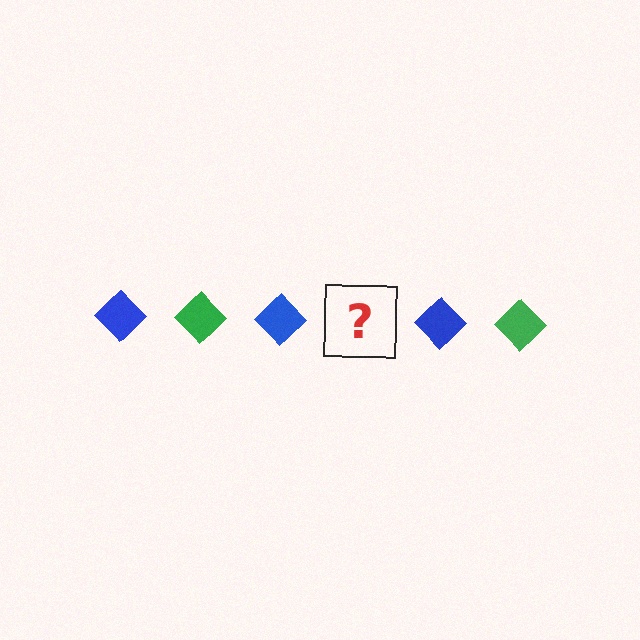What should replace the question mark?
The question mark should be replaced with a green diamond.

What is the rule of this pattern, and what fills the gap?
The rule is that the pattern cycles through blue, green diamonds. The gap should be filled with a green diamond.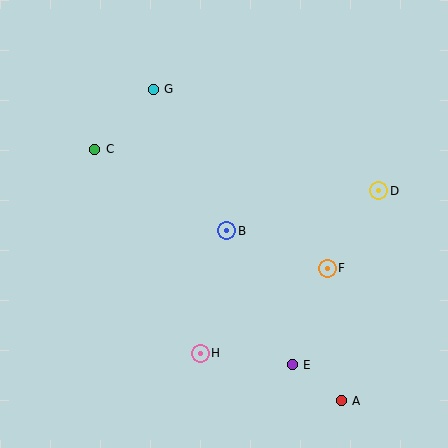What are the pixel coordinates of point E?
Point E is at (292, 365).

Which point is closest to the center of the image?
Point B at (227, 231) is closest to the center.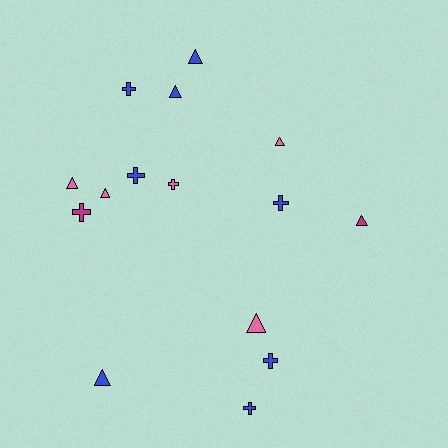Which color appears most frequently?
Blue, with 8 objects.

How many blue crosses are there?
There are 5 blue crosses.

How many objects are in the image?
There are 15 objects.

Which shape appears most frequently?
Triangle, with 8 objects.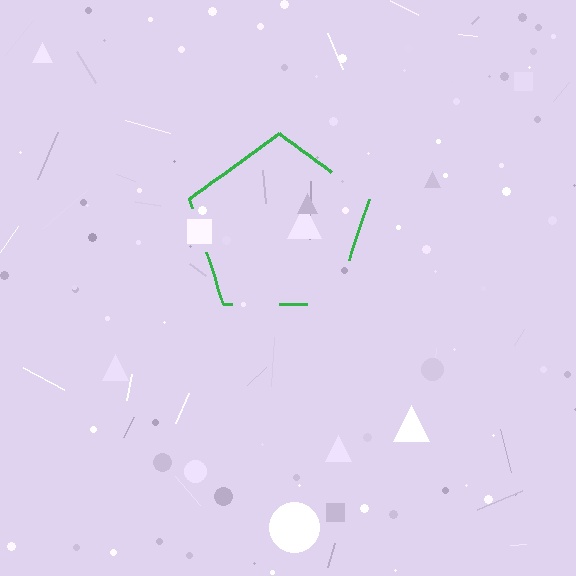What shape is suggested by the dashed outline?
The dashed outline suggests a pentagon.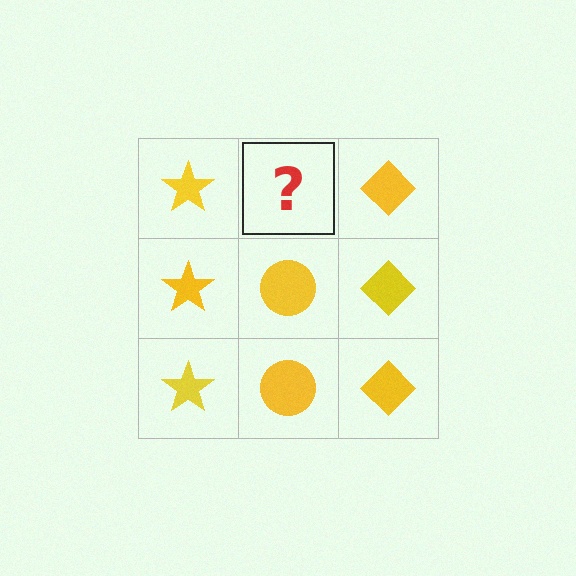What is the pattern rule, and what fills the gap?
The rule is that each column has a consistent shape. The gap should be filled with a yellow circle.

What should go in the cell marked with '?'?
The missing cell should contain a yellow circle.